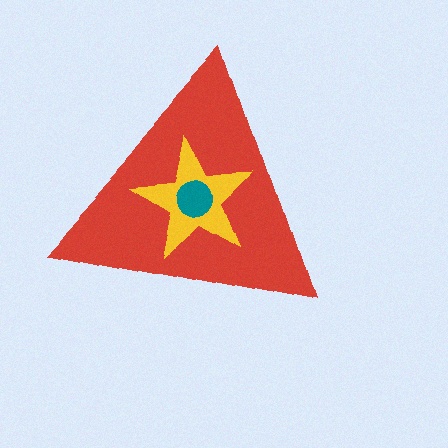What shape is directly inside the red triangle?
The yellow star.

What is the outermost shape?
The red triangle.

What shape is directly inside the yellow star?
The teal circle.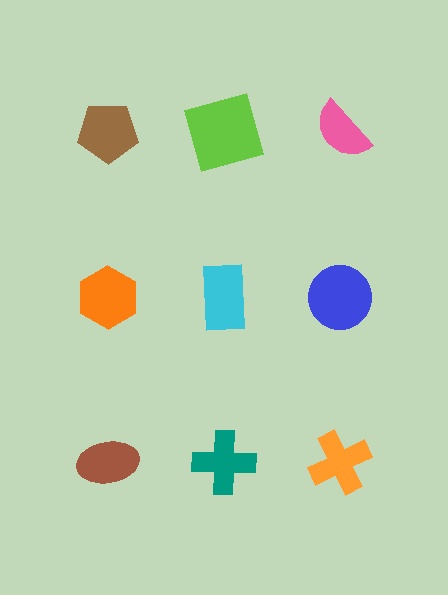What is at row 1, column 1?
A brown pentagon.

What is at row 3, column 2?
A teal cross.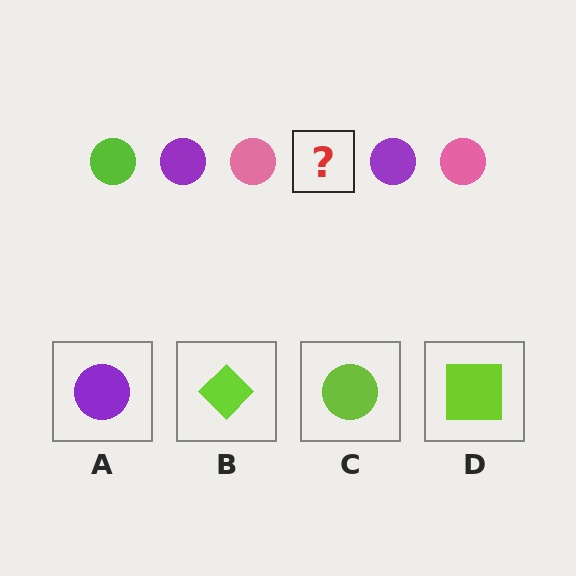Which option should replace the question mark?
Option C.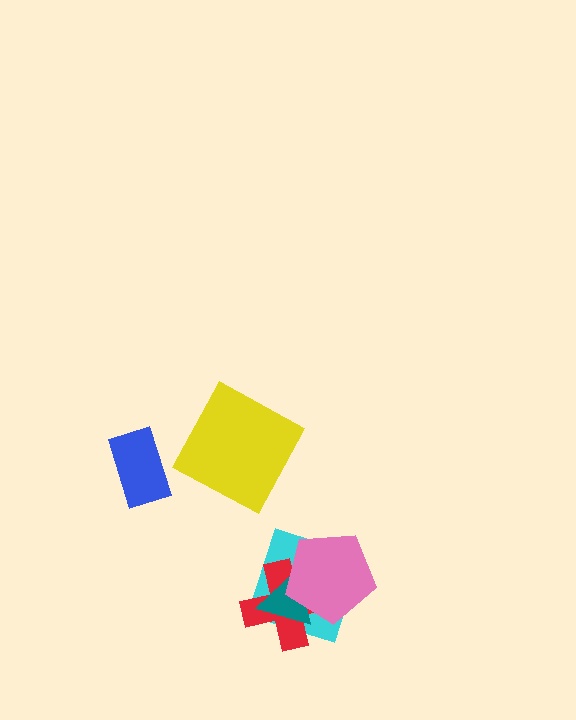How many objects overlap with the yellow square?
0 objects overlap with the yellow square.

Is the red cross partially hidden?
Yes, it is partially covered by another shape.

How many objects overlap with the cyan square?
3 objects overlap with the cyan square.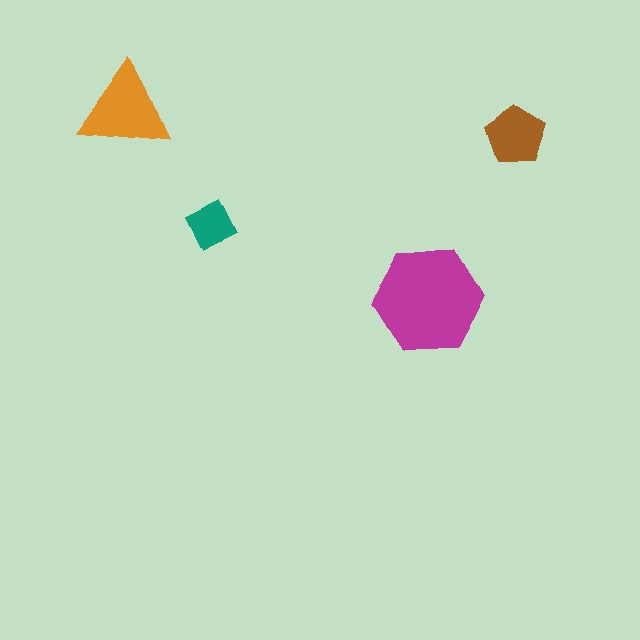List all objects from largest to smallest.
The magenta hexagon, the orange triangle, the brown pentagon, the teal diamond.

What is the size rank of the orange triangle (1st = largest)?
2nd.